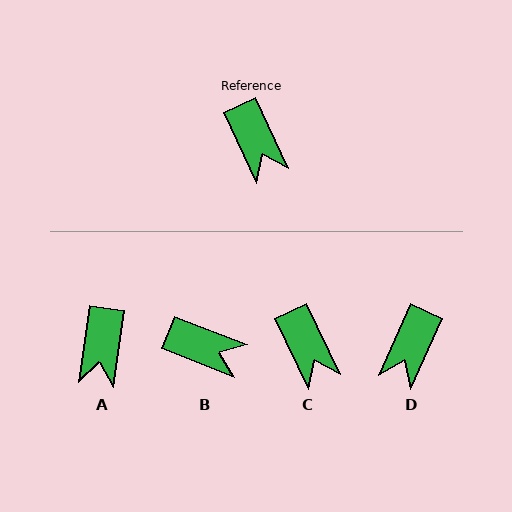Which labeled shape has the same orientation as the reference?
C.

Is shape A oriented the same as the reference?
No, it is off by about 33 degrees.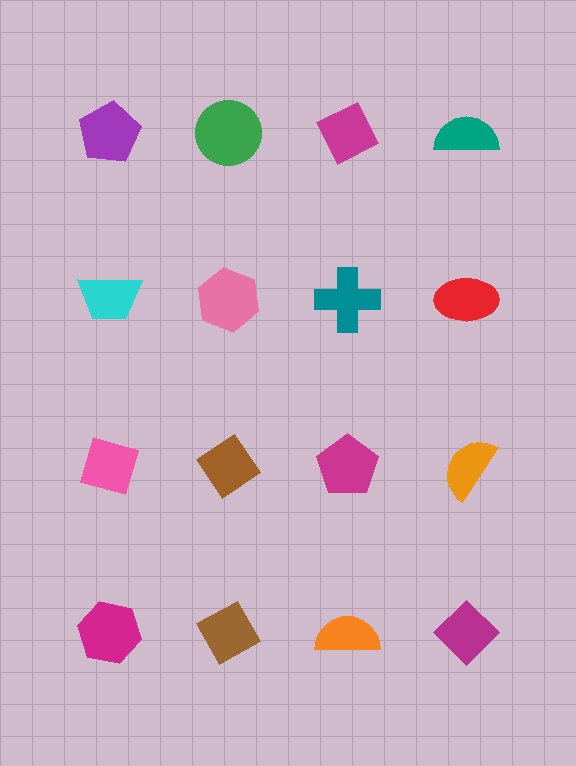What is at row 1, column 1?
A purple pentagon.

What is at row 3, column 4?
An orange semicircle.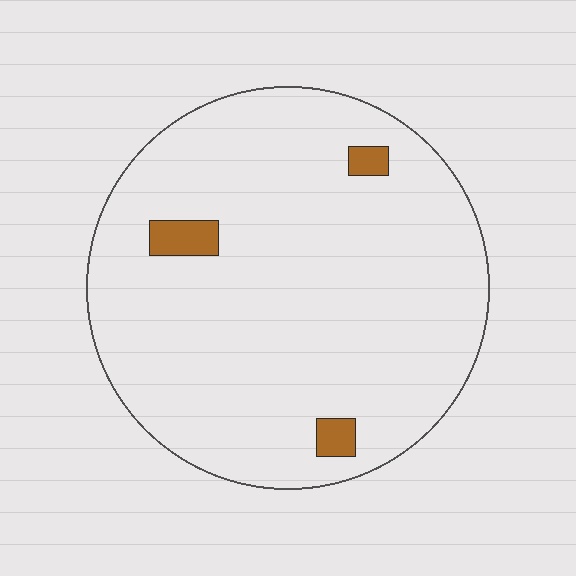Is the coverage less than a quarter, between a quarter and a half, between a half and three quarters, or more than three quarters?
Less than a quarter.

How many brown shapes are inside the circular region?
3.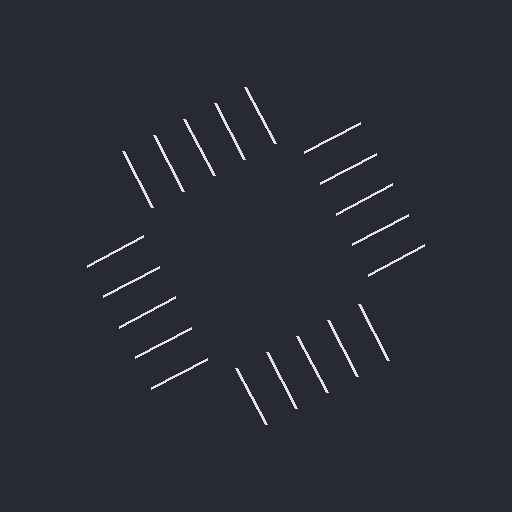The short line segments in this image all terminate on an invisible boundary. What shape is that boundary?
An illusory square — the line segments terminate on its edges but no continuous stroke is drawn.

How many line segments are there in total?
20 — 5 along each of the 4 edges.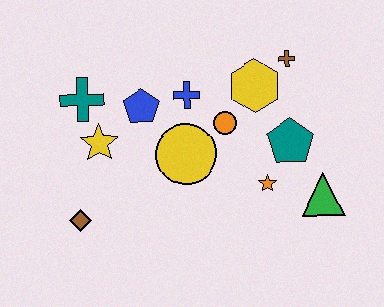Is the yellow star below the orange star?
No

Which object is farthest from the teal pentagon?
The brown diamond is farthest from the teal pentagon.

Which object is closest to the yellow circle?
The orange circle is closest to the yellow circle.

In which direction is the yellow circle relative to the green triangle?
The yellow circle is to the left of the green triangle.